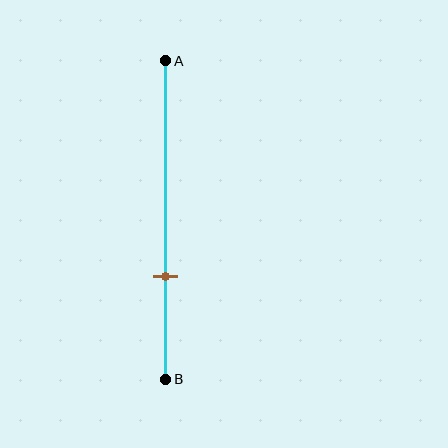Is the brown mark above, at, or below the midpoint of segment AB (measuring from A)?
The brown mark is below the midpoint of segment AB.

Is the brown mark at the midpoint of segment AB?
No, the mark is at about 70% from A, not at the 50% midpoint.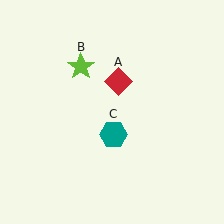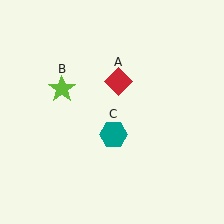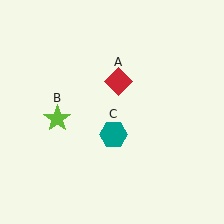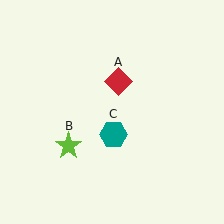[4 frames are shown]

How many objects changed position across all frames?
1 object changed position: lime star (object B).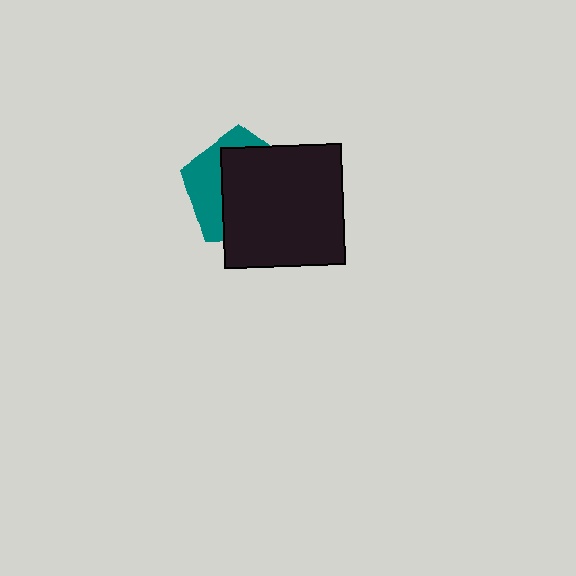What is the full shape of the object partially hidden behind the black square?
The partially hidden object is a teal pentagon.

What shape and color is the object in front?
The object in front is a black square.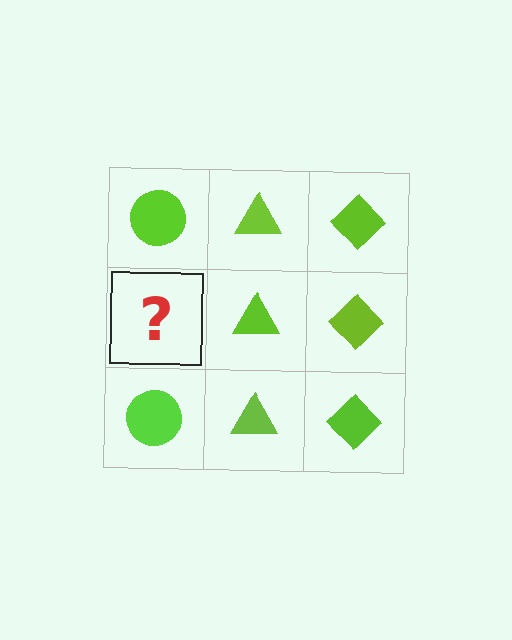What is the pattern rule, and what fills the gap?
The rule is that each column has a consistent shape. The gap should be filled with a lime circle.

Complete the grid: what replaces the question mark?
The question mark should be replaced with a lime circle.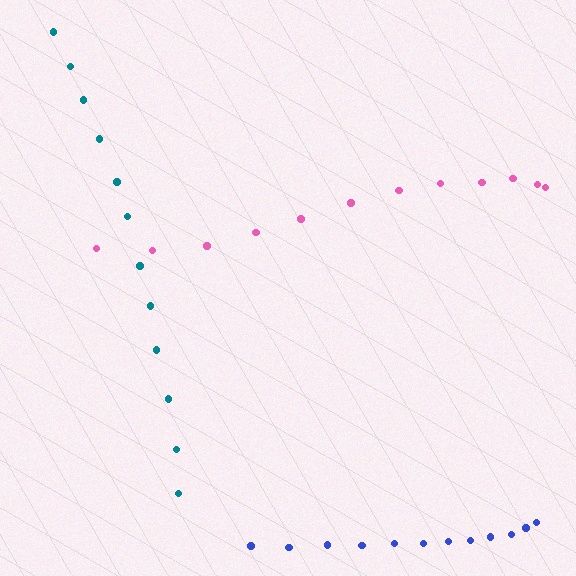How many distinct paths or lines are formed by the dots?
There are 3 distinct paths.